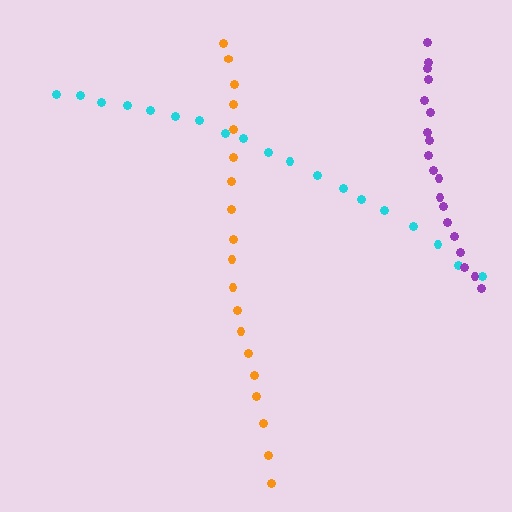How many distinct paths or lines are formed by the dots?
There are 3 distinct paths.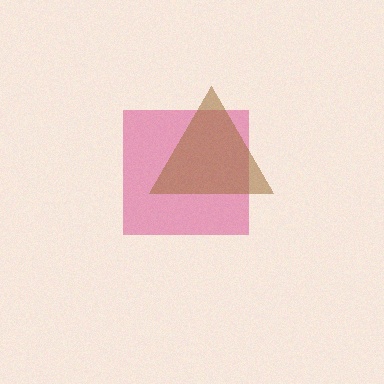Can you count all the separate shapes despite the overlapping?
Yes, there are 2 separate shapes.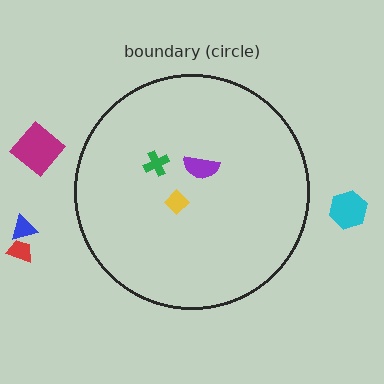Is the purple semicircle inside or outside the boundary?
Inside.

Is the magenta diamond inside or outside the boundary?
Outside.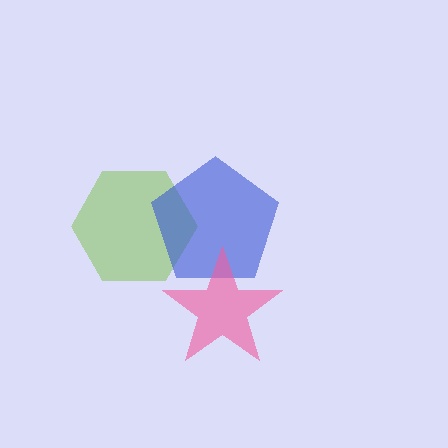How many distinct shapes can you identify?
There are 3 distinct shapes: a lime hexagon, a blue pentagon, a pink star.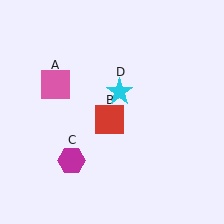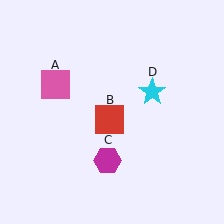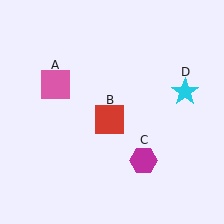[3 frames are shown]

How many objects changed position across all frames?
2 objects changed position: magenta hexagon (object C), cyan star (object D).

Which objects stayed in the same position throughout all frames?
Pink square (object A) and red square (object B) remained stationary.